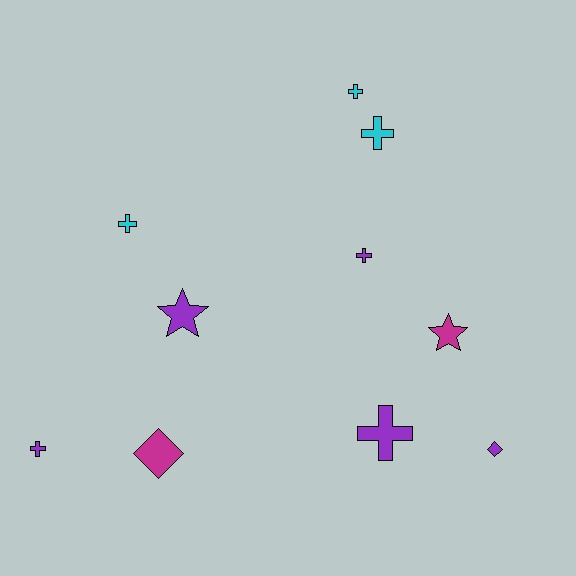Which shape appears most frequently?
Cross, with 6 objects.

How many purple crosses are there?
There are 3 purple crosses.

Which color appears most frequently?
Purple, with 5 objects.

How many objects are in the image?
There are 10 objects.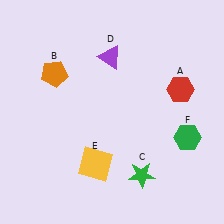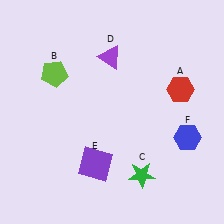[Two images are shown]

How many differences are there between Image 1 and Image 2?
There are 3 differences between the two images.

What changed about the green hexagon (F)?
In Image 1, F is green. In Image 2, it changed to blue.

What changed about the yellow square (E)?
In Image 1, E is yellow. In Image 2, it changed to purple.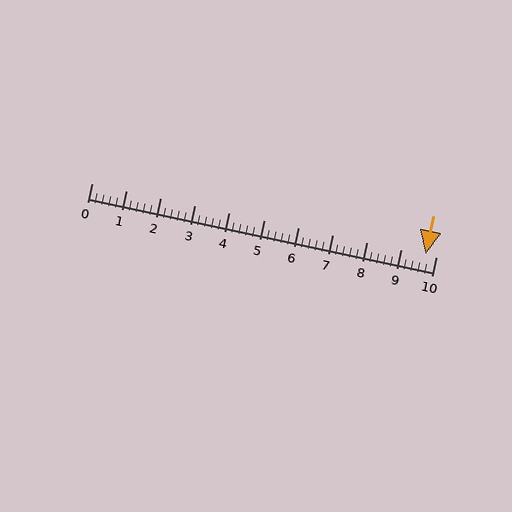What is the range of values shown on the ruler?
The ruler shows values from 0 to 10.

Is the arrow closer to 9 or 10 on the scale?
The arrow is closer to 10.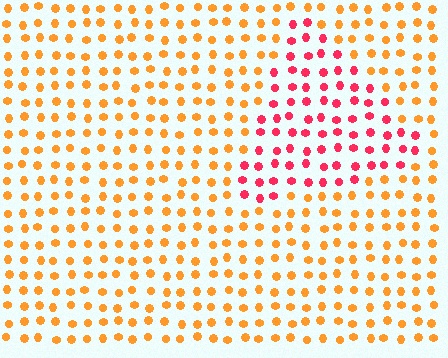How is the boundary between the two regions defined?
The boundary is defined purely by a slight shift in hue (about 46 degrees). Spacing, size, and orientation are identical on both sides.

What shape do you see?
I see a triangle.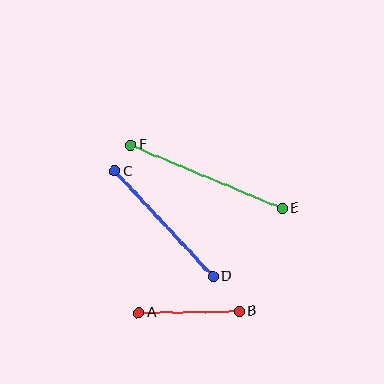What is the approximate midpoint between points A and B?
The midpoint is at approximately (189, 312) pixels.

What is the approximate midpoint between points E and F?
The midpoint is at approximately (206, 176) pixels.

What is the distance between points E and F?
The distance is approximately 164 pixels.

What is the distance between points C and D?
The distance is approximately 144 pixels.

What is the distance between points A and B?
The distance is approximately 100 pixels.